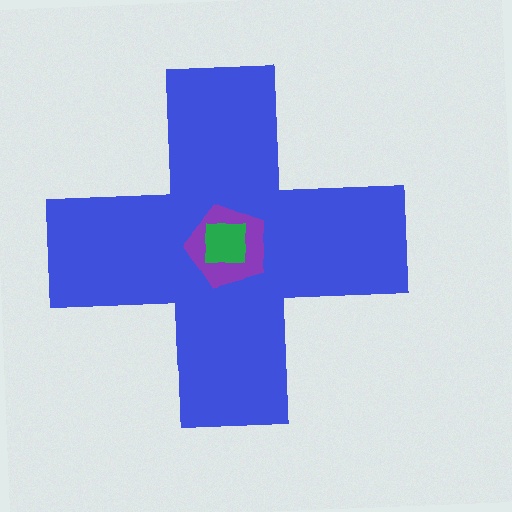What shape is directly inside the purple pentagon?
The green square.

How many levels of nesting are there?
3.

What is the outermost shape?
The blue cross.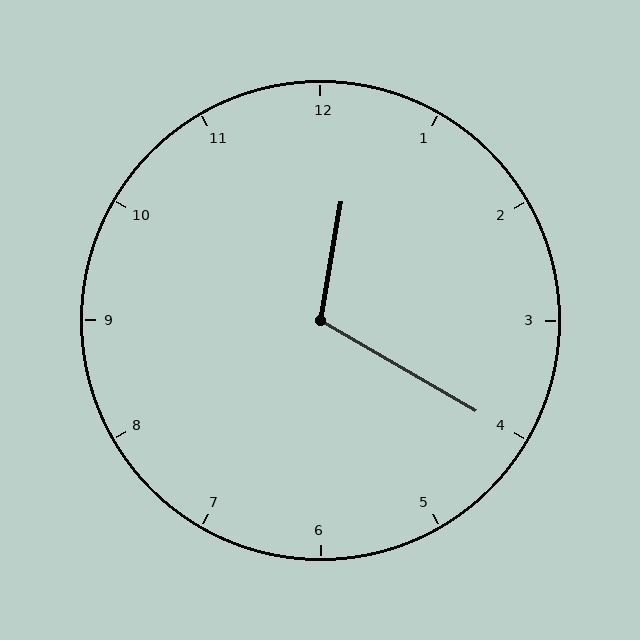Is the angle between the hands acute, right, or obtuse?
It is obtuse.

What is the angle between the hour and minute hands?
Approximately 110 degrees.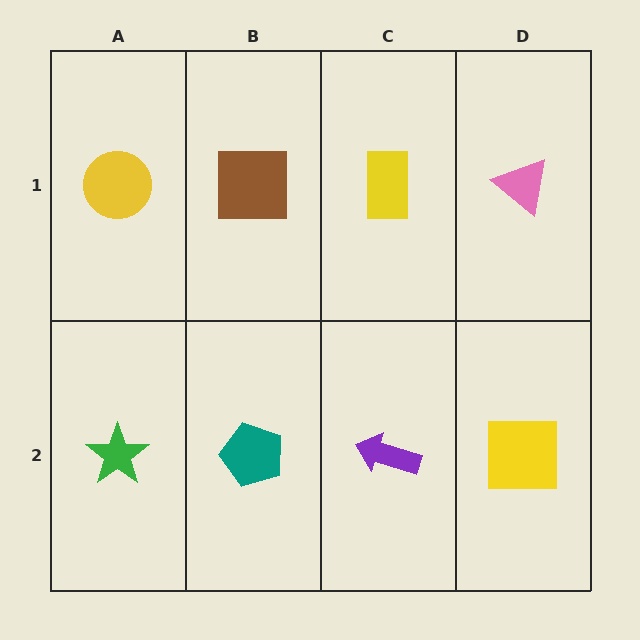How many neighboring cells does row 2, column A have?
2.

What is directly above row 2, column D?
A pink triangle.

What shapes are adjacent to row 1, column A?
A green star (row 2, column A), a brown square (row 1, column B).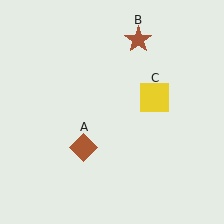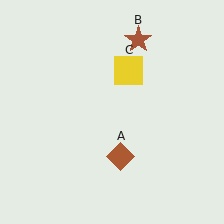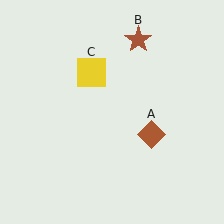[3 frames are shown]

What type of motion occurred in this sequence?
The brown diamond (object A), yellow square (object C) rotated counterclockwise around the center of the scene.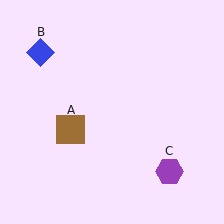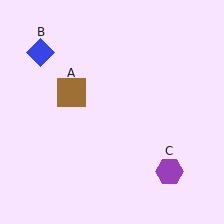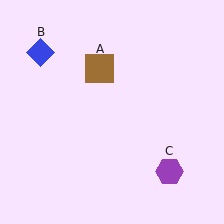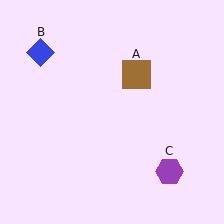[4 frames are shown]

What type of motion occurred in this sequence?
The brown square (object A) rotated clockwise around the center of the scene.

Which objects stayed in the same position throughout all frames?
Blue diamond (object B) and purple hexagon (object C) remained stationary.